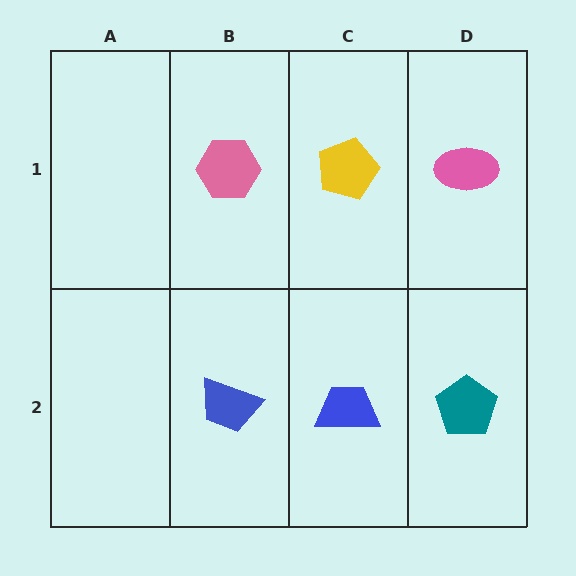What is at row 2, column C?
A blue trapezoid.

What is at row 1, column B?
A pink hexagon.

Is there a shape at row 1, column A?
No, that cell is empty.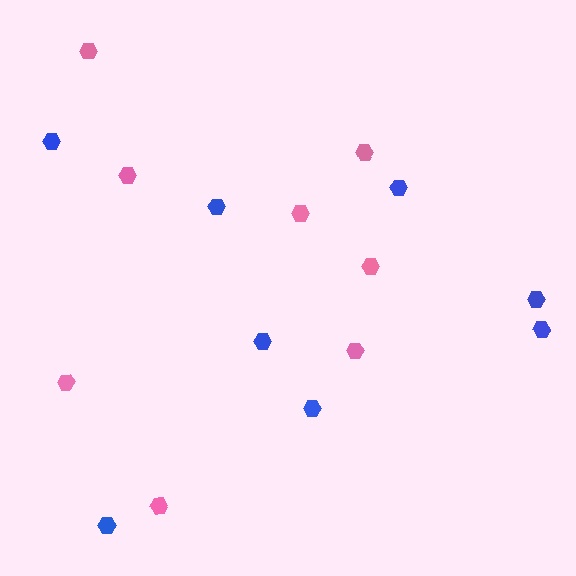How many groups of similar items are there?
There are 2 groups: one group of blue hexagons (8) and one group of pink hexagons (8).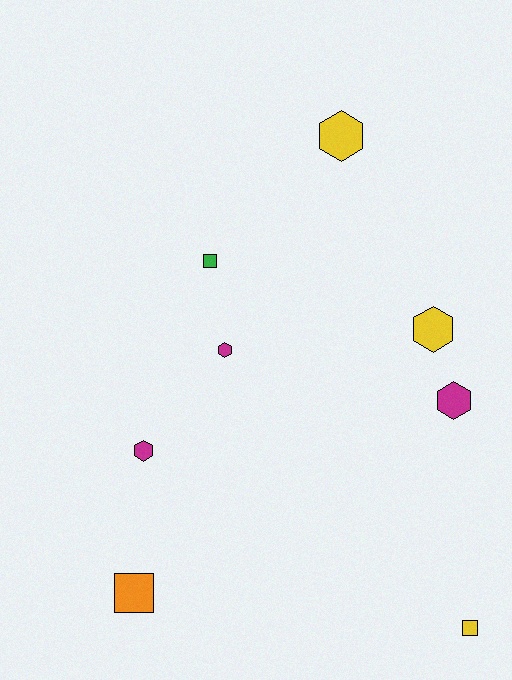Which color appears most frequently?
Yellow, with 3 objects.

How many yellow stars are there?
There are no yellow stars.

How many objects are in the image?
There are 8 objects.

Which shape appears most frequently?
Hexagon, with 5 objects.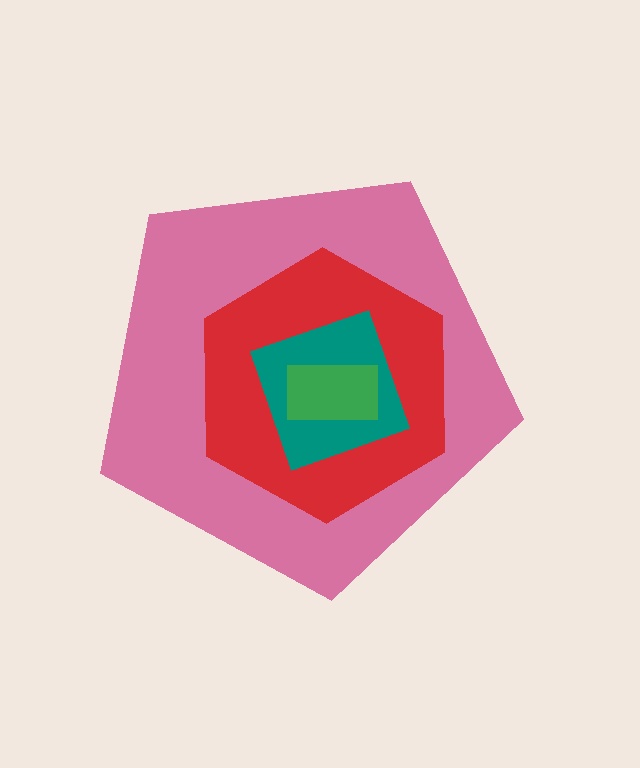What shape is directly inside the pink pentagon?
The red hexagon.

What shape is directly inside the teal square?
The green rectangle.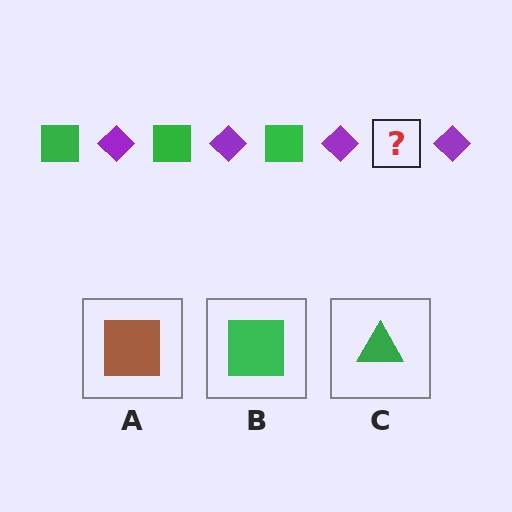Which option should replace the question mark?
Option B.